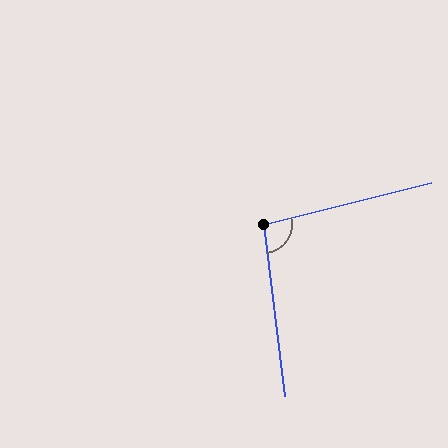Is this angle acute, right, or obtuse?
It is obtuse.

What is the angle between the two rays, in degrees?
Approximately 97 degrees.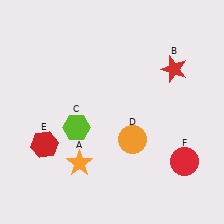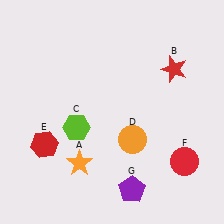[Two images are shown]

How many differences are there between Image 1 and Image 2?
There is 1 difference between the two images.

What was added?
A purple pentagon (G) was added in Image 2.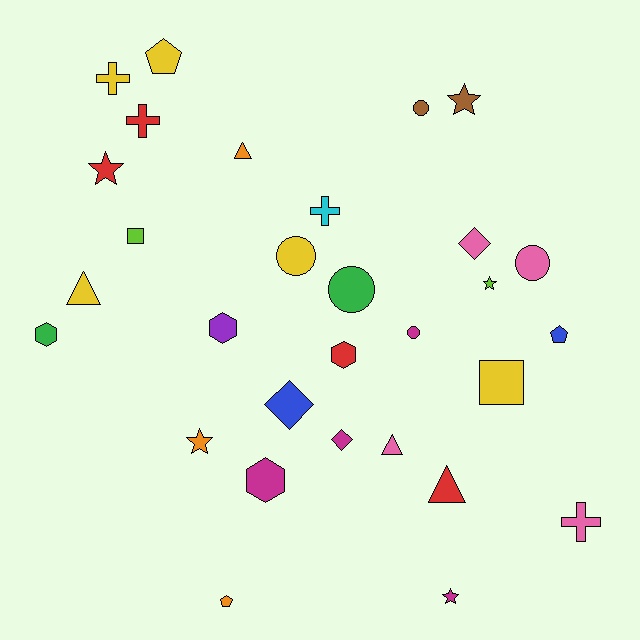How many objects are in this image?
There are 30 objects.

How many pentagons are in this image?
There are 3 pentagons.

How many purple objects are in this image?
There is 1 purple object.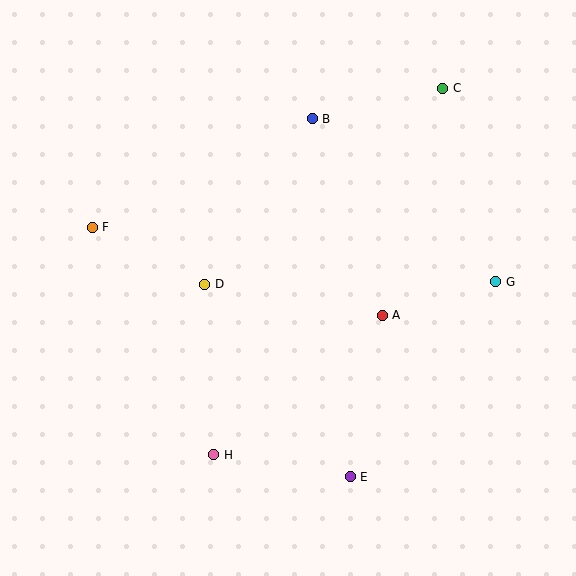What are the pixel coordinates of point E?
Point E is at (350, 477).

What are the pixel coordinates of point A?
Point A is at (382, 315).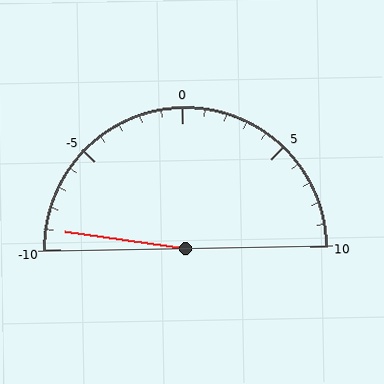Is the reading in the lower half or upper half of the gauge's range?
The reading is in the lower half of the range (-10 to 10).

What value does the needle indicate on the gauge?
The needle indicates approximately -9.